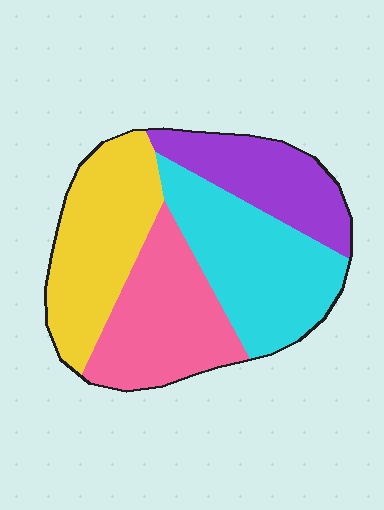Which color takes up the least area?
Purple, at roughly 20%.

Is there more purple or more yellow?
Yellow.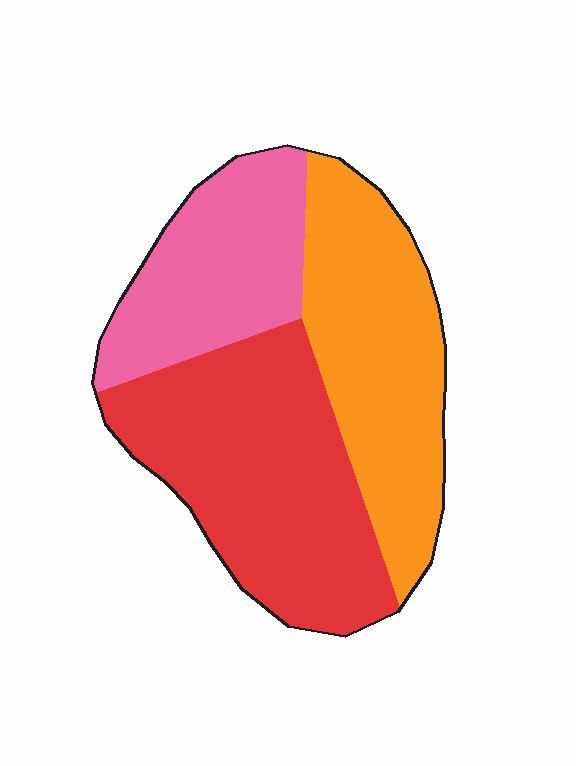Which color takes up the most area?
Red, at roughly 40%.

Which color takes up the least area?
Pink, at roughly 25%.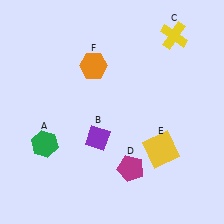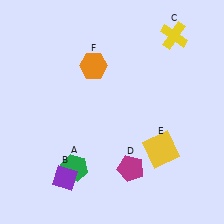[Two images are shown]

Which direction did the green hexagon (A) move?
The green hexagon (A) moved right.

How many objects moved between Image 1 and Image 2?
2 objects moved between the two images.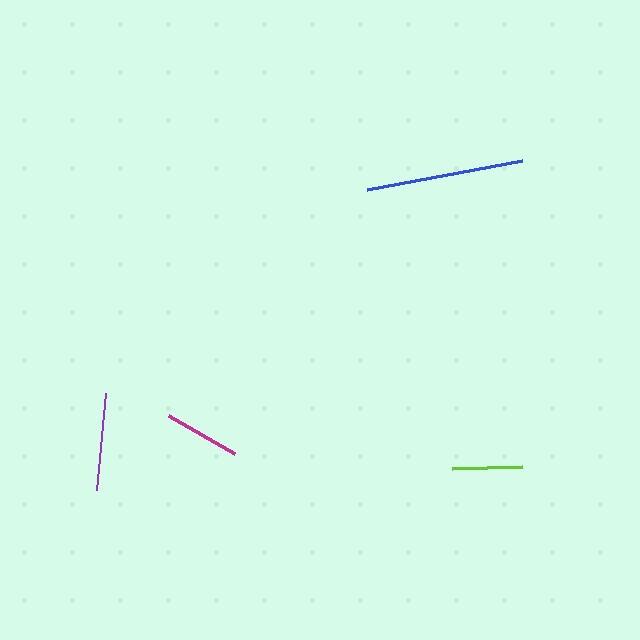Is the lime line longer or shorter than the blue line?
The blue line is longer than the lime line.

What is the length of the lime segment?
The lime segment is approximately 70 pixels long.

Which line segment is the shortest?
The lime line is the shortest at approximately 70 pixels.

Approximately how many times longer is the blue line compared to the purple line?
The blue line is approximately 1.6 times the length of the purple line.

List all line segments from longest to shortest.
From longest to shortest: blue, purple, magenta, lime.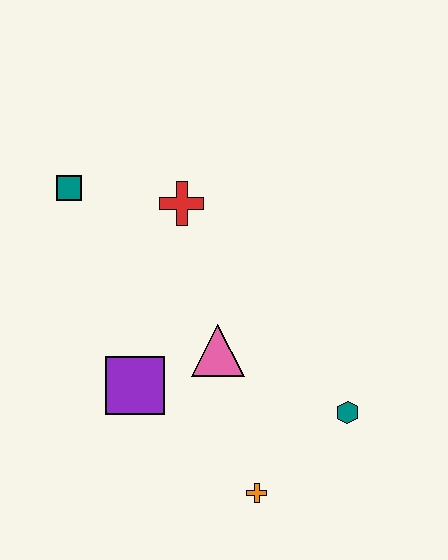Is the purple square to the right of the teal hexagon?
No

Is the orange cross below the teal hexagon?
Yes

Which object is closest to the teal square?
The red cross is closest to the teal square.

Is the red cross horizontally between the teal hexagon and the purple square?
Yes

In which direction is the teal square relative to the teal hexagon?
The teal square is to the left of the teal hexagon.